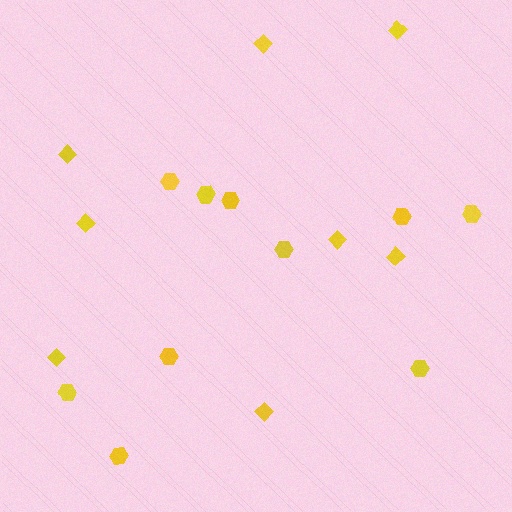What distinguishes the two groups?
There are 2 groups: one group of diamonds (8) and one group of hexagons (10).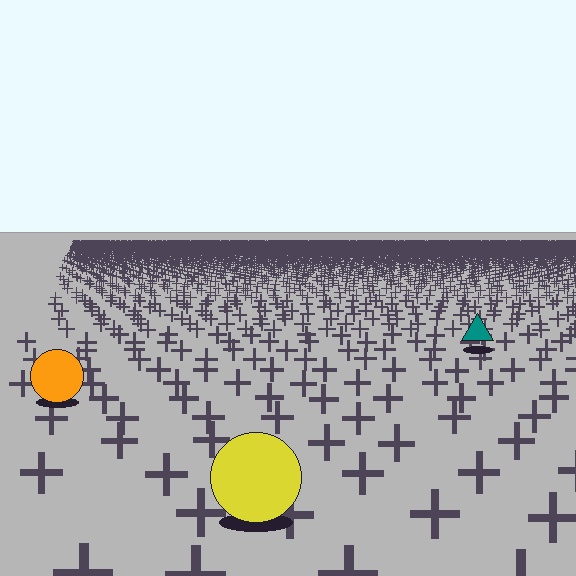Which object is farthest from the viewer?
The teal triangle is farthest from the viewer. It appears smaller and the ground texture around it is denser.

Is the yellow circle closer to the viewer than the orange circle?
Yes. The yellow circle is closer — you can tell from the texture gradient: the ground texture is coarser near it.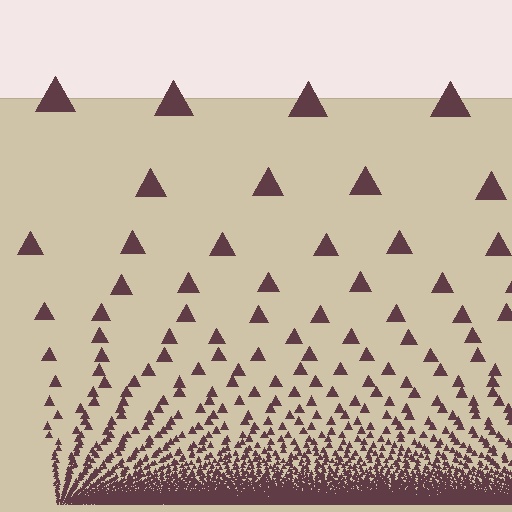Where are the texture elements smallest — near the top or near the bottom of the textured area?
Near the bottom.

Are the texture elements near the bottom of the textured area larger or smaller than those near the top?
Smaller. The gradient is inverted — elements near the bottom are smaller and denser.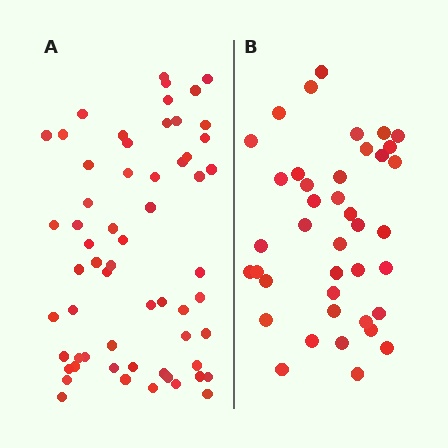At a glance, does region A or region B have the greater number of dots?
Region A (the left region) has more dots.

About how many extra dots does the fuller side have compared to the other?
Region A has approximately 20 more dots than region B.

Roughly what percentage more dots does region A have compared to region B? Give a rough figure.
About 50% more.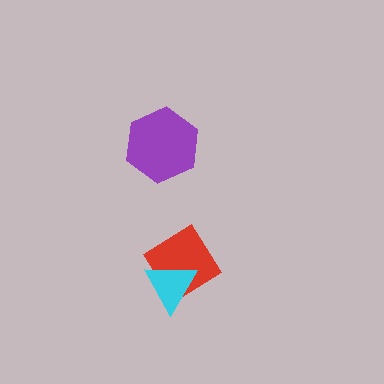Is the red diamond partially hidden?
Yes, it is partially covered by another shape.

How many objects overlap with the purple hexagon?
0 objects overlap with the purple hexagon.